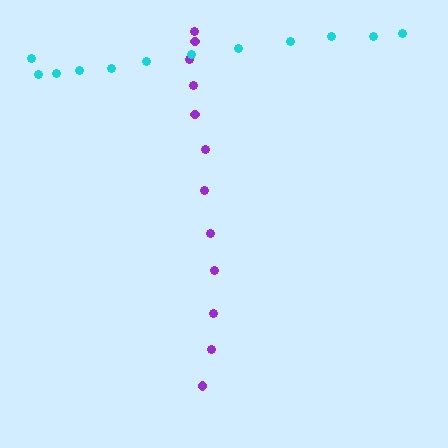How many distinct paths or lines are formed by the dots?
There are 2 distinct paths.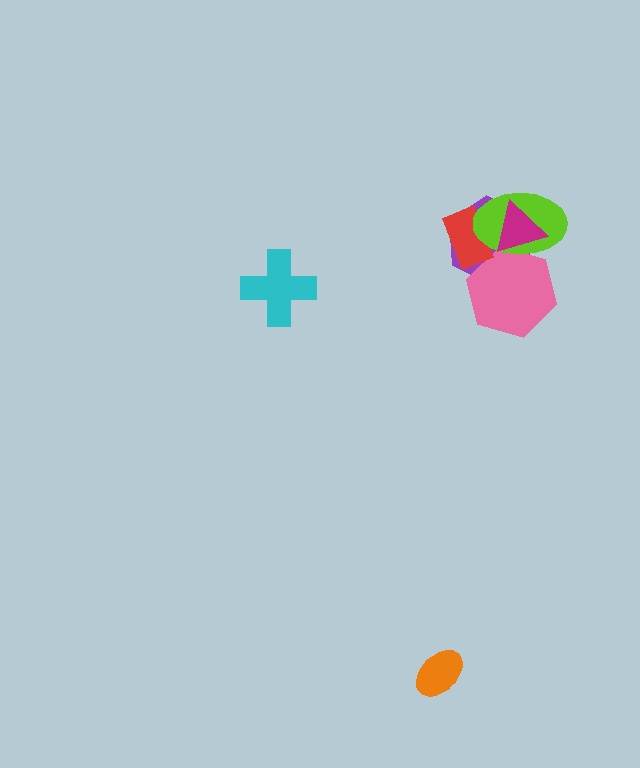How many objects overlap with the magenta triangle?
4 objects overlap with the magenta triangle.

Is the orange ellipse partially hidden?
No, no other shape covers it.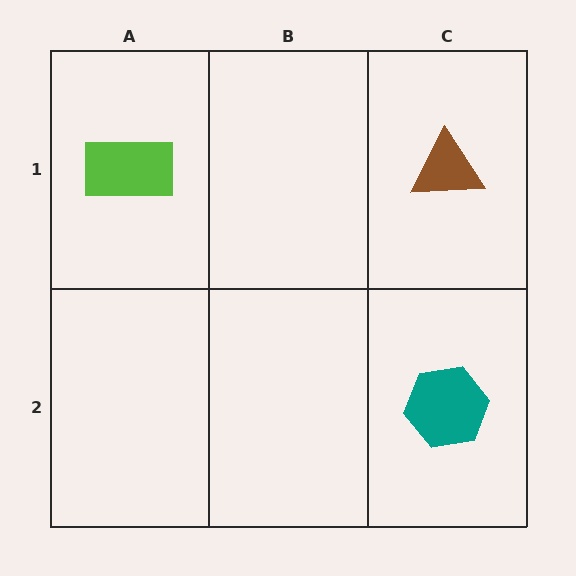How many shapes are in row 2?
1 shape.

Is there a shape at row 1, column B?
No, that cell is empty.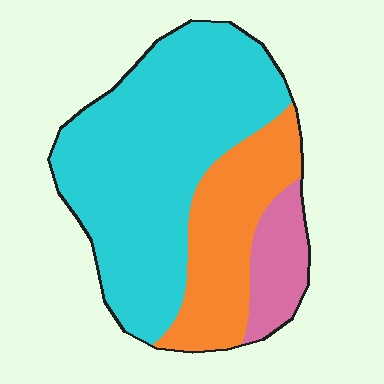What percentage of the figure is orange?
Orange covers roughly 25% of the figure.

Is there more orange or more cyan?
Cyan.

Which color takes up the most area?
Cyan, at roughly 60%.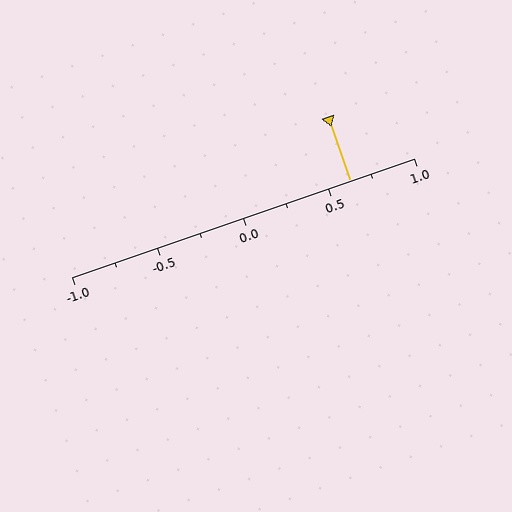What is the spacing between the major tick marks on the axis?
The major ticks are spaced 0.5 apart.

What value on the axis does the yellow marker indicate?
The marker indicates approximately 0.62.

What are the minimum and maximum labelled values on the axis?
The axis runs from -1.0 to 1.0.